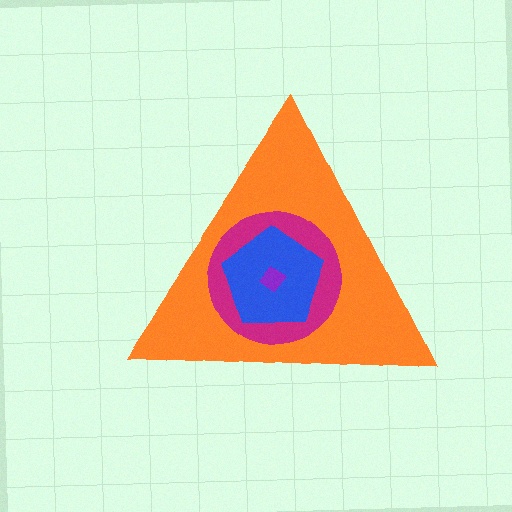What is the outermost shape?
The orange triangle.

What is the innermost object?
The purple diamond.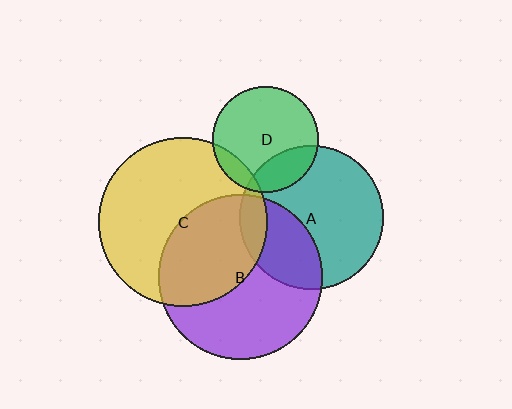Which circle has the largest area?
Circle C (yellow).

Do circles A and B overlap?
Yes.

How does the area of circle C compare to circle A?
Approximately 1.4 times.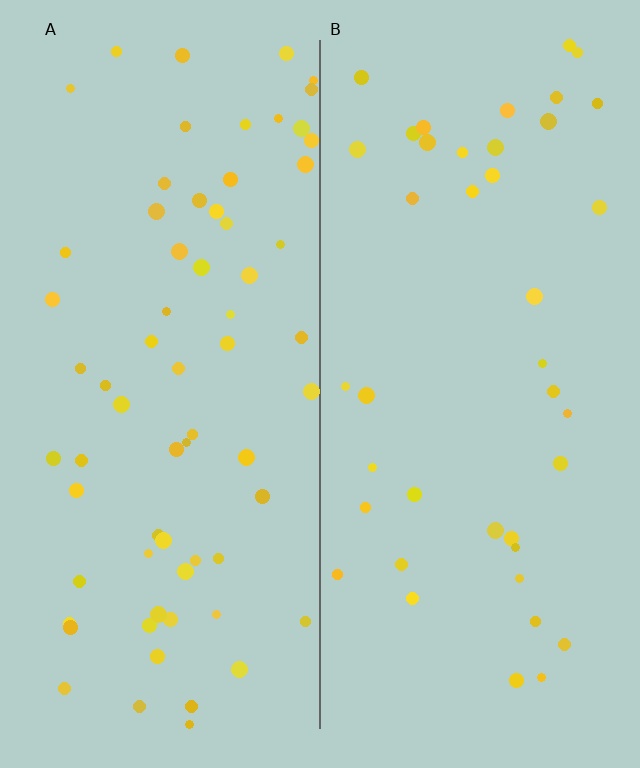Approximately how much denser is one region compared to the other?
Approximately 1.6× — region A over region B.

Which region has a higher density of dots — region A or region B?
A (the left).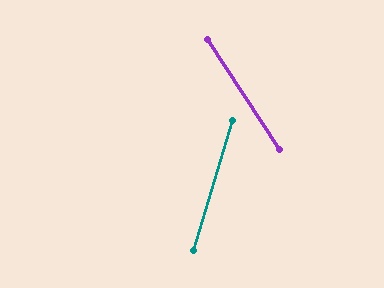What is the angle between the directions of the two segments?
Approximately 50 degrees.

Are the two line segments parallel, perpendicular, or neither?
Neither parallel nor perpendicular — they differ by about 50°.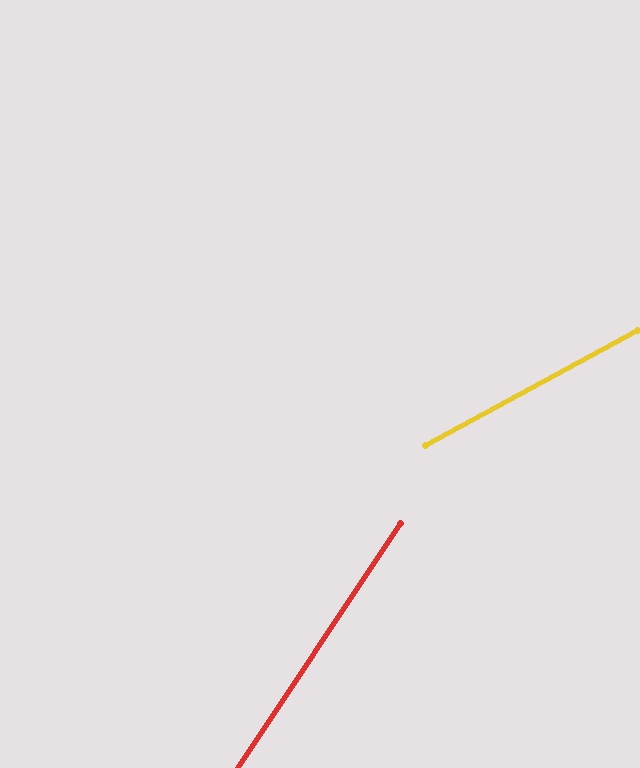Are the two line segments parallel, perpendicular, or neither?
Neither parallel nor perpendicular — they differ by about 28°.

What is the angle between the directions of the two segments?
Approximately 28 degrees.